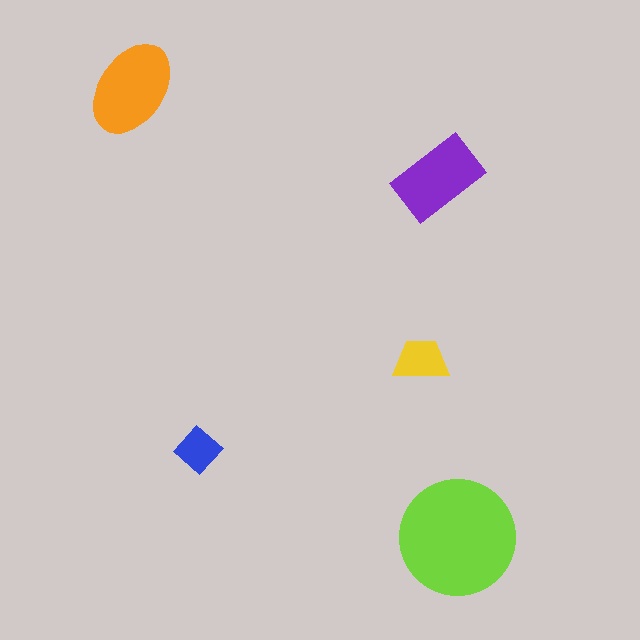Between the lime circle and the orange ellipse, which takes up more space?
The lime circle.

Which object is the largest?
The lime circle.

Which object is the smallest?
The blue diamond.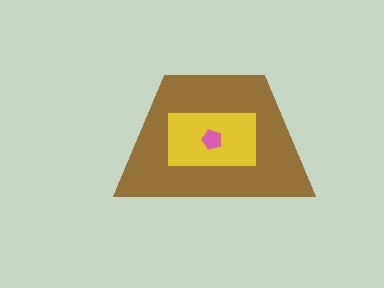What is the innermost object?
The pink pentagon.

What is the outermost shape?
The brown trapezoid.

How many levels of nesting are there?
3.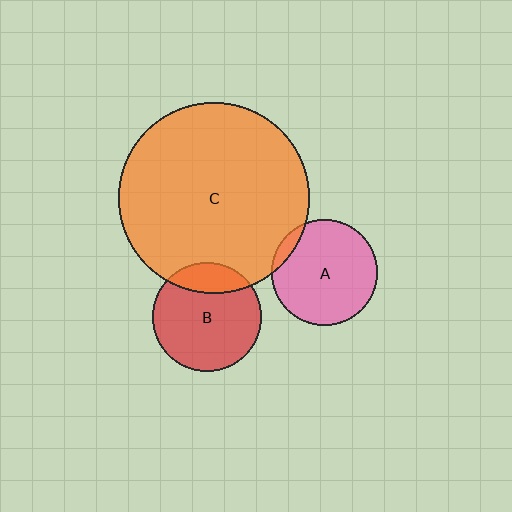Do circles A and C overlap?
Yes.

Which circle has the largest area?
Circle C (orange).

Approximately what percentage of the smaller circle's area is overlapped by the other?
Approximately 5%.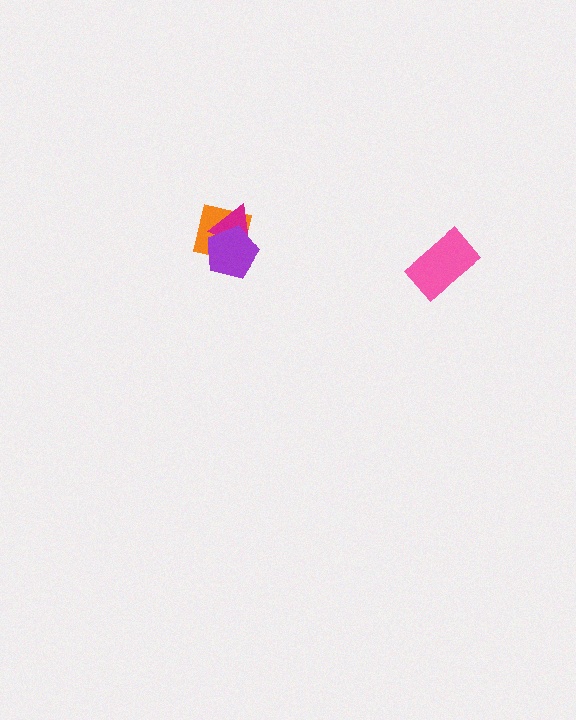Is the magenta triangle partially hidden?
Yes, it is partially covered by another shape.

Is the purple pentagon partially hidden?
No, no other shape covers it.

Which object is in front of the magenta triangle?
The purple pentagon is in front of the magenta triangle.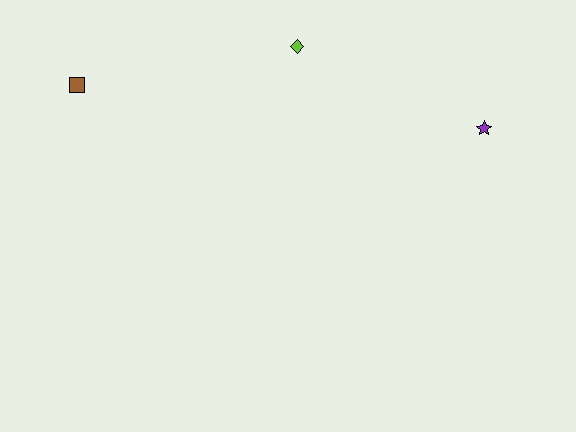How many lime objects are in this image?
There is 1 lime object.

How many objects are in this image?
There are 3 objects.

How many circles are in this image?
There are no circles.